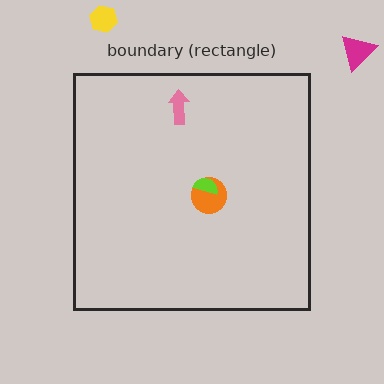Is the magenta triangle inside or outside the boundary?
Outside.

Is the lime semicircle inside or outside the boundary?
Inside.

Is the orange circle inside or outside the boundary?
Inside.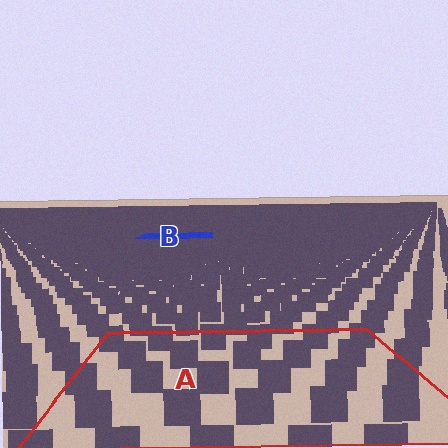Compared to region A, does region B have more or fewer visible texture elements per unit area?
Region B has more texture elements per unit area — they are packed more densely because it is farther away.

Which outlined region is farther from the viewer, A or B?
Region B is farther from the viewer — the texture elements inside it appear smaller and more densely packed.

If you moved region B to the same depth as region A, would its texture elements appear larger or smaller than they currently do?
They would appear larger. At a closer depth, the same texture elements are projected at a bigger on-screen size.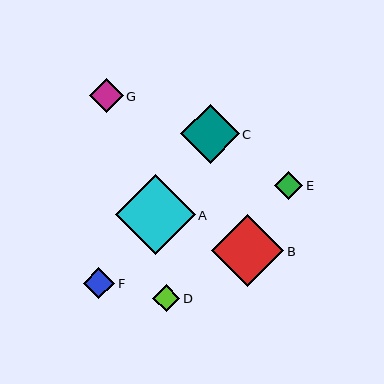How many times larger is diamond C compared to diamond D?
Diamond C is approximately 2.2 times the size of diamond D.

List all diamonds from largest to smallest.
From largest to smallest: A, B, C, G, F, E, D.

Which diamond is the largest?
Diamond A is the largest with a size of approximately 80 pixels.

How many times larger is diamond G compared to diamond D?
Diamond G is approximately 1.3 times the size of diamond D.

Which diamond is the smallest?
Diamond D is the smallest with a size of approximately 27 pixels.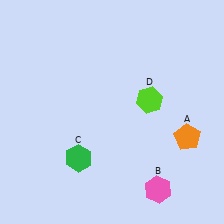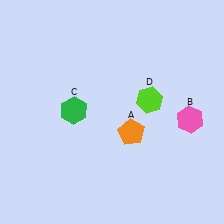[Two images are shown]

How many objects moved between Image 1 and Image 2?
3 objects moved between the two images.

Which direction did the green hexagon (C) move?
The green hexagon (C) moved up.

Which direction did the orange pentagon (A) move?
The orange pentagon (A) moved left.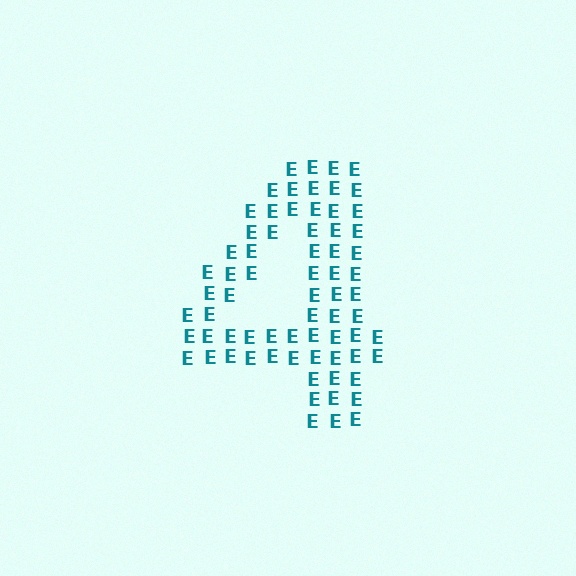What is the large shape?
The large shape is the digit 4.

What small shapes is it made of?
It is made of small letter E's.